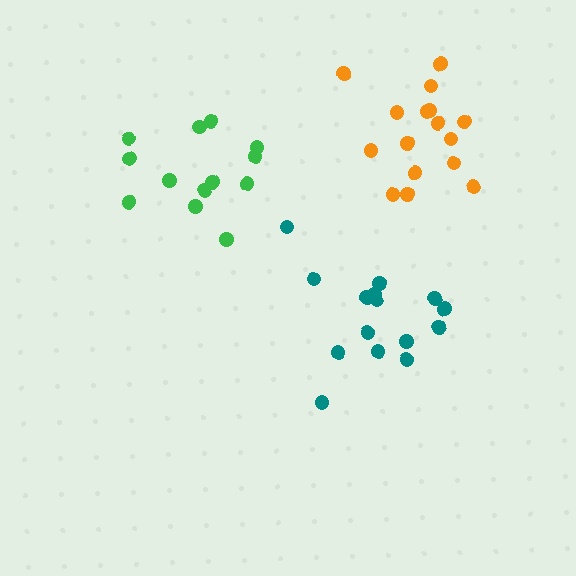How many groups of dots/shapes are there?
There are 3 groups.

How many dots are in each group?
Group 1: 15 dots, Group 2: 13 dots, Group 3: 16 dots (44 total).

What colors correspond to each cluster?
The clusters are colored: teal, green, orange.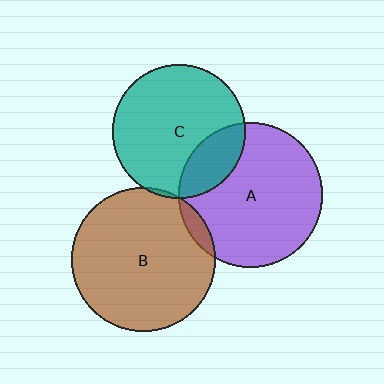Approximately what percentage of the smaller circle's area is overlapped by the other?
Approximately 5%.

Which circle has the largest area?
Circle A (purple).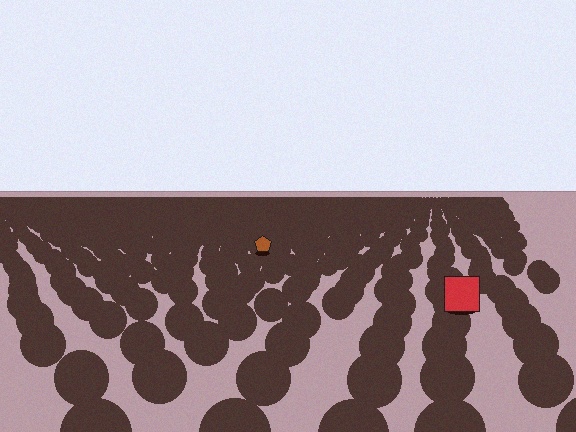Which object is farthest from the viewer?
The brown pentagon is farthest from the viewer. It appears smaller and the ground texture around it is denser.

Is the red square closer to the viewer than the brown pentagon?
Yes. The red square is closer — you can tell from the texture gradient: the ground texture is coarser near it.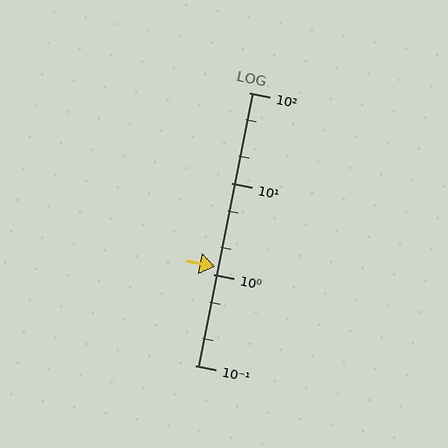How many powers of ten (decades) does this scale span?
The scale spans 3 decades, from 0.1 to 100.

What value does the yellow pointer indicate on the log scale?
The pointer indicates approximately 1.2.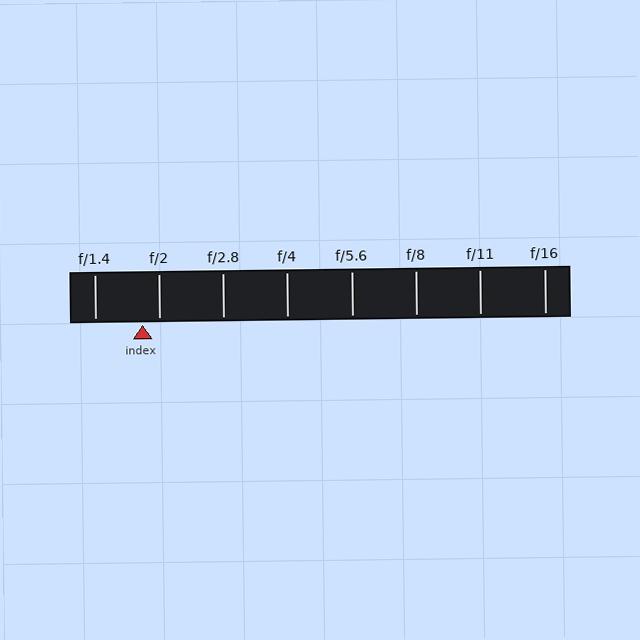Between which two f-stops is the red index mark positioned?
The index mark is between f/1.4 and f/2.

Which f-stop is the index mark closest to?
The index mark is closest to f/2.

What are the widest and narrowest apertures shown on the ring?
The widest aperture shown is f/1.4 and the narrowest is f/16.